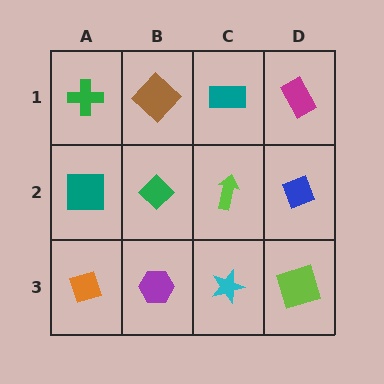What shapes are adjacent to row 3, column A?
A teal square (row 2, column A), a purple hexagon (row 3, column B).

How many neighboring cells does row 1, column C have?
3.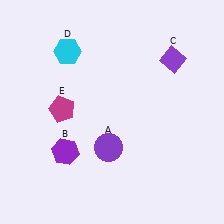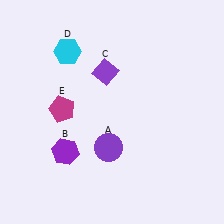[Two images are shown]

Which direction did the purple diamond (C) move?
The purple diamond (C) moved left.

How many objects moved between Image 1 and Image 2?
1 object moved between the two images.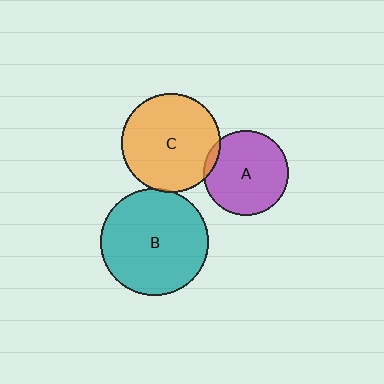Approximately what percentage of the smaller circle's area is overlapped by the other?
Approximately 5%.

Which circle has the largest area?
Circle B (teal).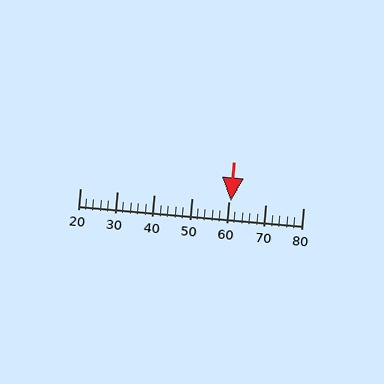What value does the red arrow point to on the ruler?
The red arrow points to approximately 61.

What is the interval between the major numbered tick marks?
The major tick marks are spaced 10 units apart.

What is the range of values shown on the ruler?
The ruler shows values from 20 to 80.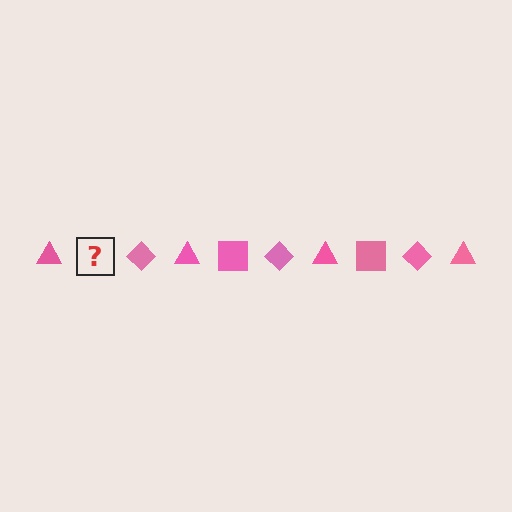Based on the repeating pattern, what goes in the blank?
The blank should be a pink square.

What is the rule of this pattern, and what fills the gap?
The rule is that the pattern cycles through triangle, square, diamond shapes in pink. The gap should be filled with a pink square.